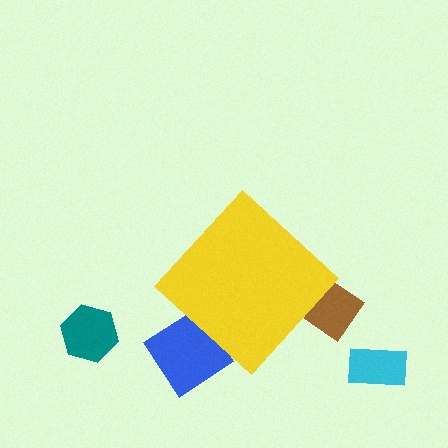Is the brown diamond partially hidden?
Yes, the brown diamond is partially hidden behind the yellow diamond.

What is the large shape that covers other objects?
A yellow diamond.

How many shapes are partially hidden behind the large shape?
2 shapes are partially hidden.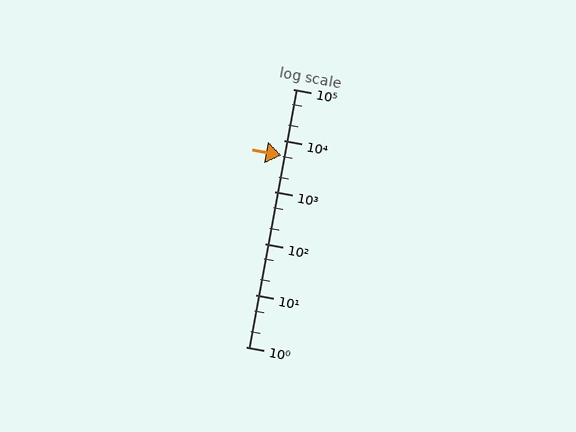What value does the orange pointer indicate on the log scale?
The pointer indicates approximately 5200.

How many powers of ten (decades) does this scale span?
The scale spans 5 decades, from 1 to 100000.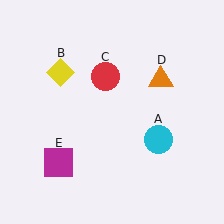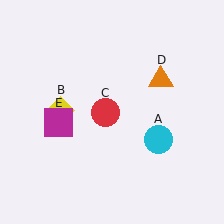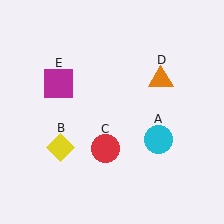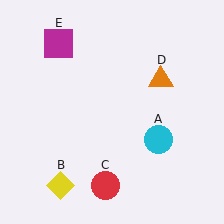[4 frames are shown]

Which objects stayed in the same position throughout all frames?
Cyan circle (object A) and orange triangle (object D) remained stationary.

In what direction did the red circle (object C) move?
The red circle (object C) moved down.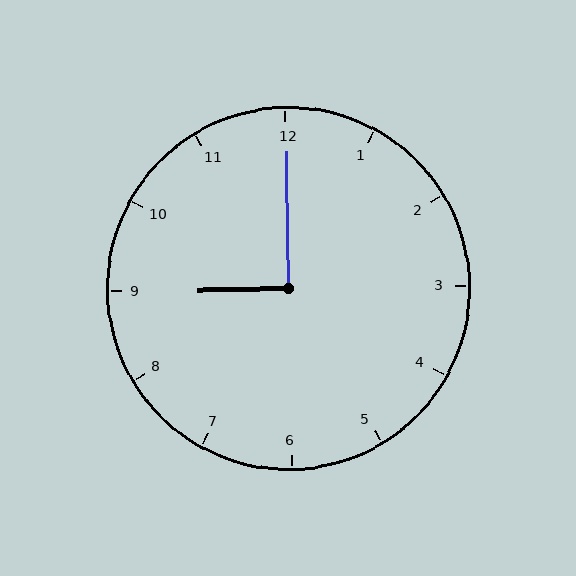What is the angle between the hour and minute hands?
Approximately 90 degrees.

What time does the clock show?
9:00.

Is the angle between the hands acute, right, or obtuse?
It is right.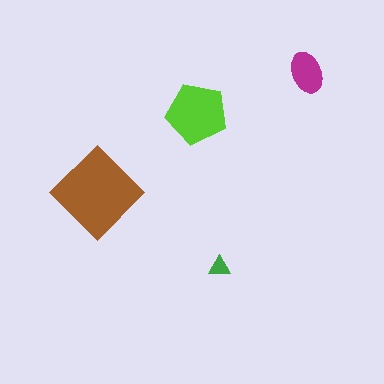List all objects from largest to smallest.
The brown diamond, the lime pentagon, the magenta ellipse, the green triangle.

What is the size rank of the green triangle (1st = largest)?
4th.